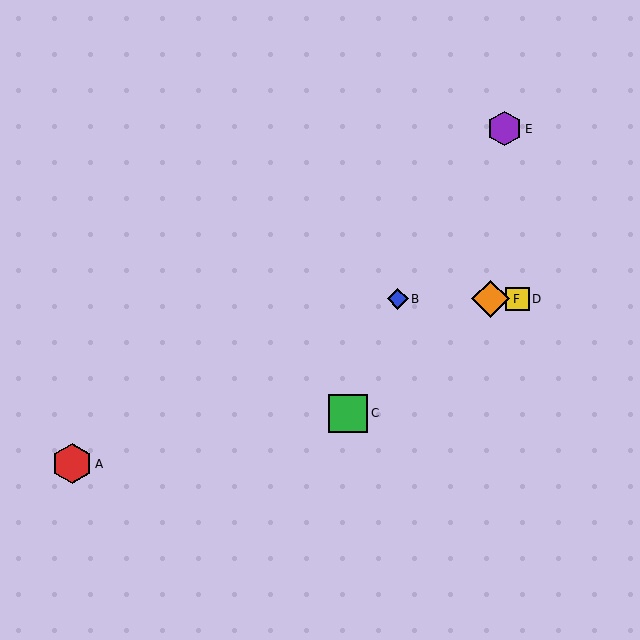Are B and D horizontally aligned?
Yes, both are at y≈299.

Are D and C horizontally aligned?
No, D is at y≈299 and C is at y≈413.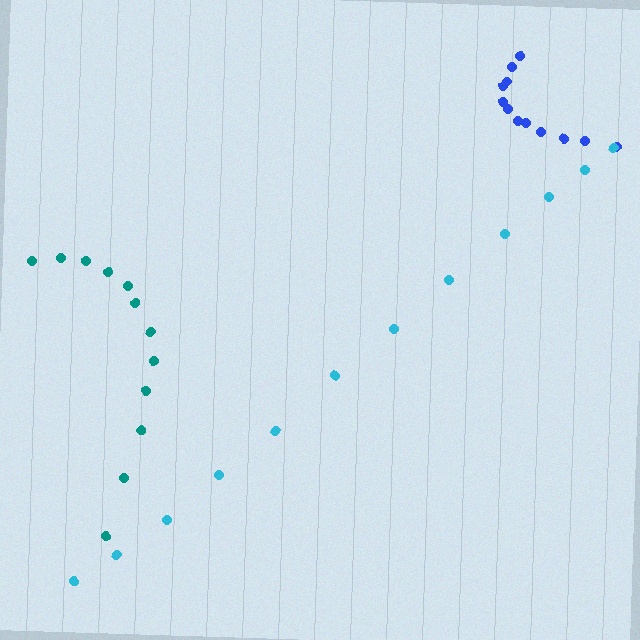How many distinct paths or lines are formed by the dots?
There are 3 distinct paths.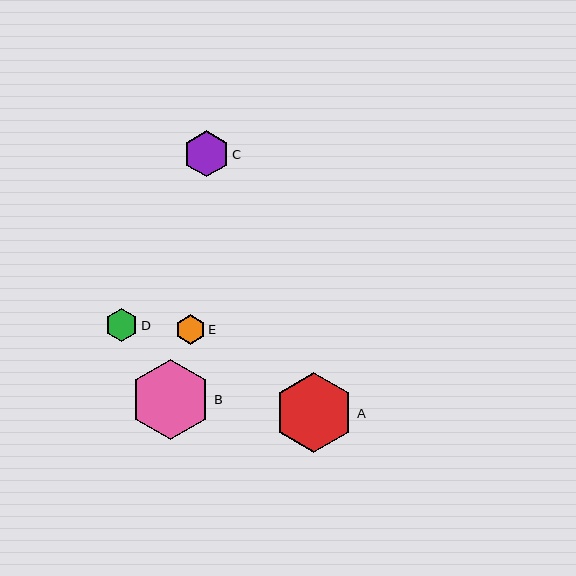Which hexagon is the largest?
Hexagon B is the largest with a size of approximately 81 pixels.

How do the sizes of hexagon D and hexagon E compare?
Hexagon D and hexagon E are approximately the same size.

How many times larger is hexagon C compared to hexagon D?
Hexagon C is approximately 1.4 times the size of hexagon D.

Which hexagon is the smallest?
Hexagon E is the smallest with a size of approximately 30 pixels.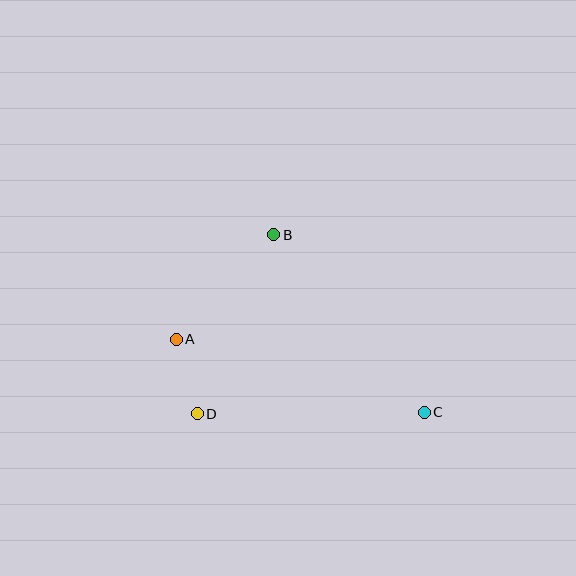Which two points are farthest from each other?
Points A and C are farthest from each other.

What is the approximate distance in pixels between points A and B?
The distance between A and B is approximately 143 pixels.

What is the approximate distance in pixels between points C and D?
The distance between C and D is approximately 227 pixels.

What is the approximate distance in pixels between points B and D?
The distance between B and D is approximately 194 pixels.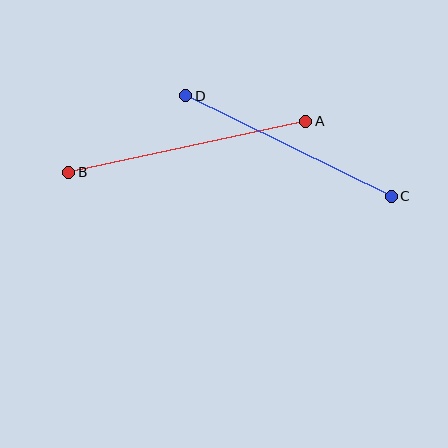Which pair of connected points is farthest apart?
Points A and B are farthest apart.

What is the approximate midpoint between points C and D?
The midpoint is at approximately (289, 146) pixels.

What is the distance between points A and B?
The distance is approximately 242 pixels.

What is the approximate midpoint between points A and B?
The midpoint is at approximately (187, 147) pixels.